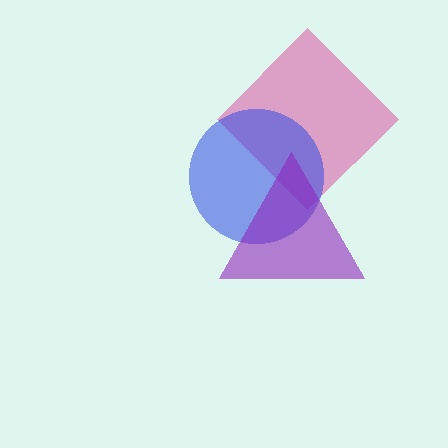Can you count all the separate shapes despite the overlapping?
Yes, there are 3 separate shapes.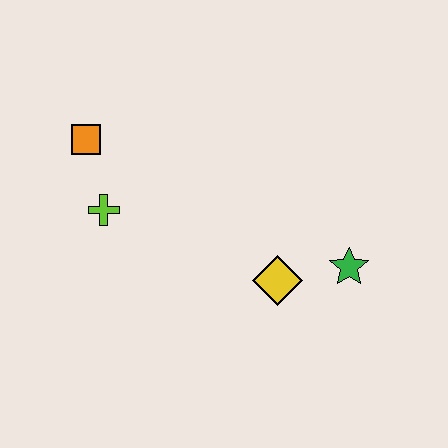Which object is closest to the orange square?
The lime cross is closest to the orange square.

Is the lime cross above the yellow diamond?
Yes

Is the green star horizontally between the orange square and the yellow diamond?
No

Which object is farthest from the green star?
The orange square is farthest from the green star.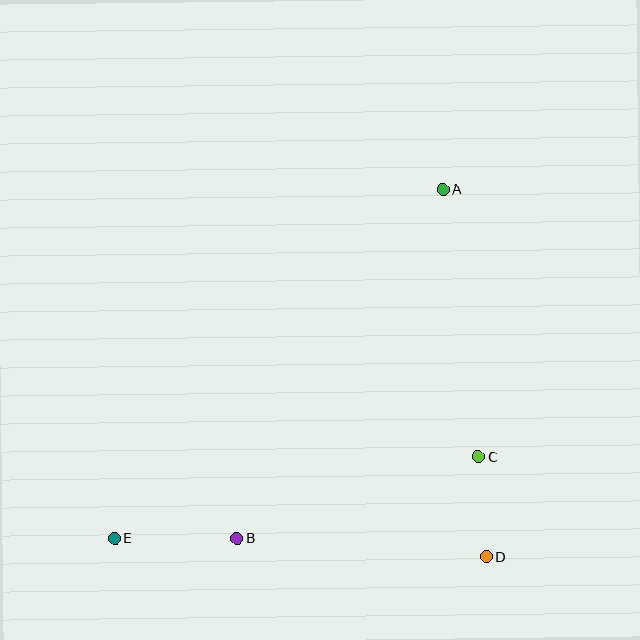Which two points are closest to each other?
Points C and D are closest to each other.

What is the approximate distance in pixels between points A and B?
The distance between A and B is approximately 405 pixels.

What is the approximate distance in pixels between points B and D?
The distance between B and D is approximately 250 pixels.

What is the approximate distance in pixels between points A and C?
The distance between A and C is approximately 270 pixels.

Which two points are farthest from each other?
Points A and E are farthest from each other.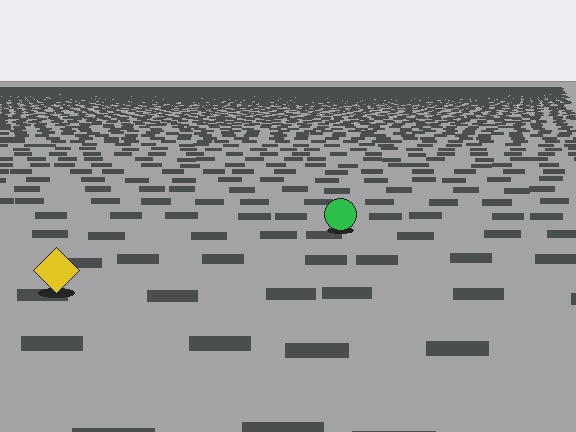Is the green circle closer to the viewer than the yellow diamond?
No. The yellow diamond is closer — you can tell from the texture gradient: the ground texture is coarser near it.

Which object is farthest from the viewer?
The green circle is farthest from the viewer. It appears smaller and the ground texture around it is denser.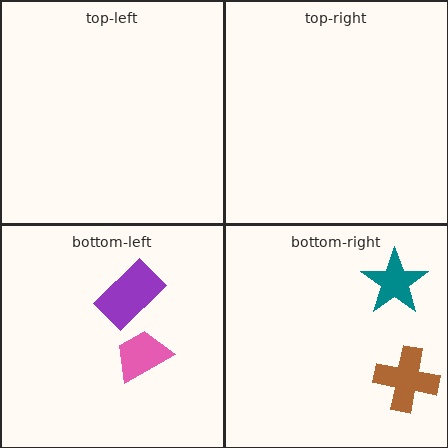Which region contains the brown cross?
The bottom-right region.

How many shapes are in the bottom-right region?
2.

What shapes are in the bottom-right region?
The teal star, the brown cross.